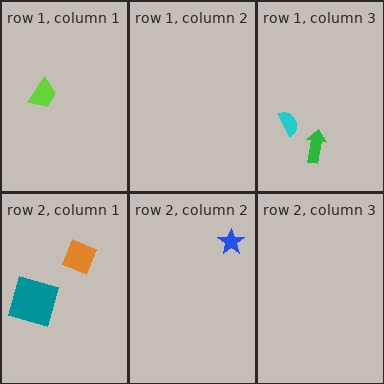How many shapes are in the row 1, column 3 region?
2.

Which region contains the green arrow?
The row 1, column 3 region.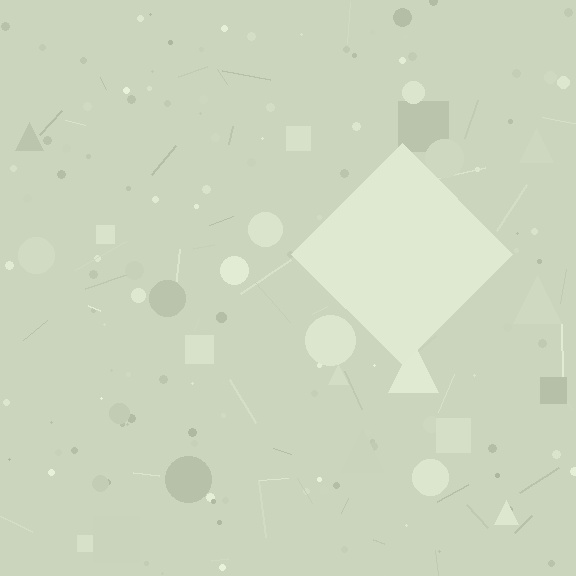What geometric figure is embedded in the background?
A diamond is embedded in the background.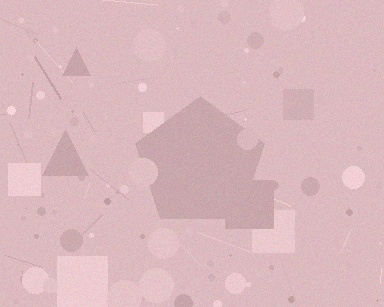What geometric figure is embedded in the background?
A pentagon is embedded in the background.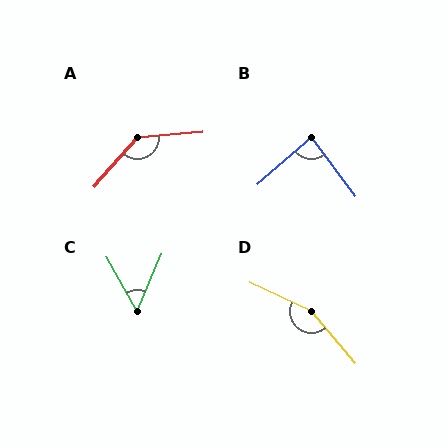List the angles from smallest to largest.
C (52°), B (86°), A (136°), D (155°).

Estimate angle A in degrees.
Approximately 136 degrees.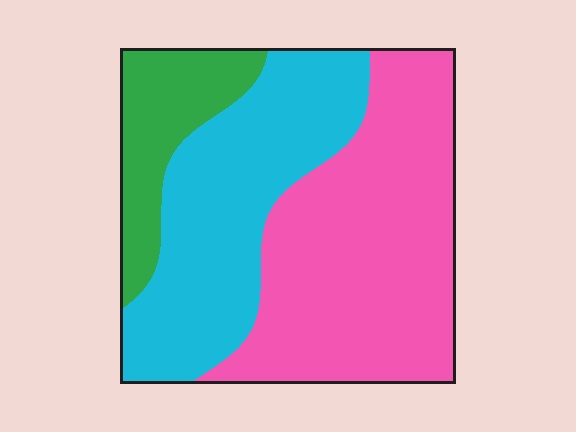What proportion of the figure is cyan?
Cyan takes up about three eighths (3/8) of the figure.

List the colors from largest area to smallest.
From largest to smallest: pink, cyan, green.